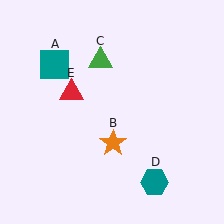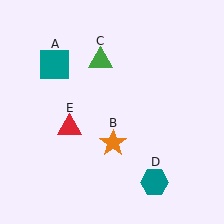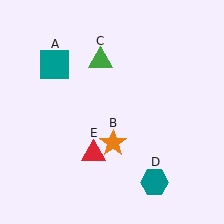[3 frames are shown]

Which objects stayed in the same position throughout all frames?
Teal square (object A) and orange star (object B) and green triangle (object C) and teal hexagon (object D) remained stationary.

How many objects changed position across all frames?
1 object changed position: red triangle (object E).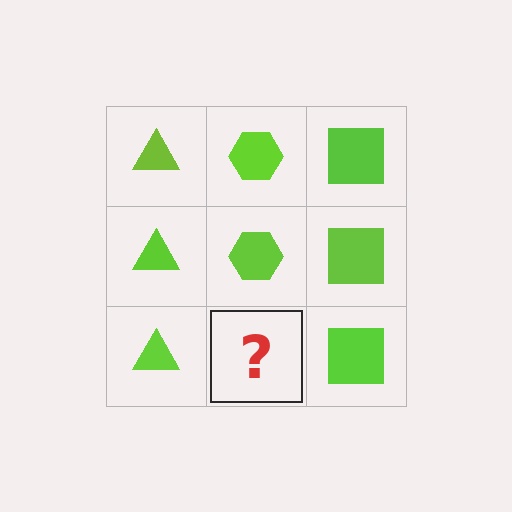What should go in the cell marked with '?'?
The missing cell should contain a lime hexagon.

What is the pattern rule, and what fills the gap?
The rule is that each column has a consistent shape. The gap should be filled with a lime hexagon.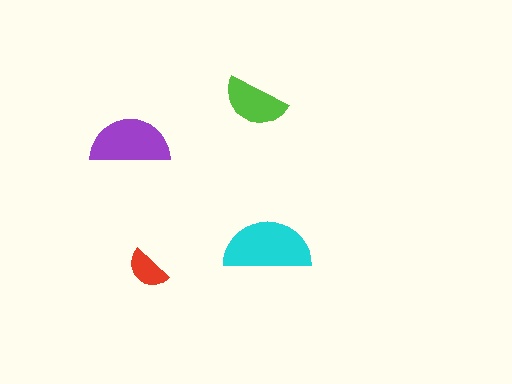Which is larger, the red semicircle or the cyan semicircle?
The cyan one.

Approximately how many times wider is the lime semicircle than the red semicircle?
About 1.5 times wider.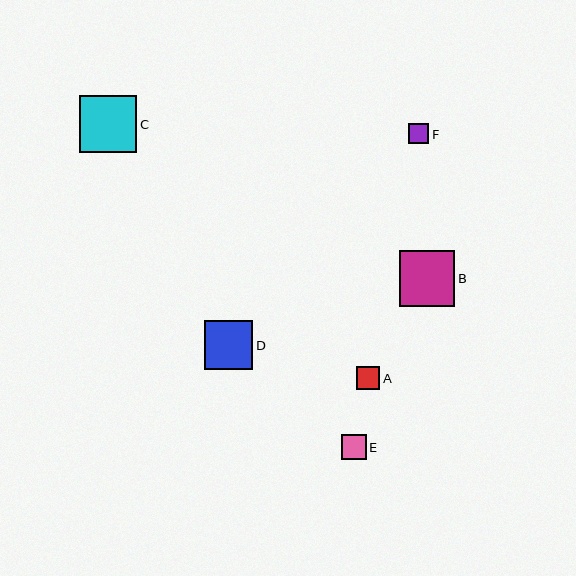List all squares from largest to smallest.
From largest to smallest: C, B, D, E, A, F.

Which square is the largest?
Square C is the largest with a size of approximately 57 pixels.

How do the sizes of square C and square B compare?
Square C and square B are approximately the same size.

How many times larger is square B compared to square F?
Square B is approximately 2.8 times the size of square F.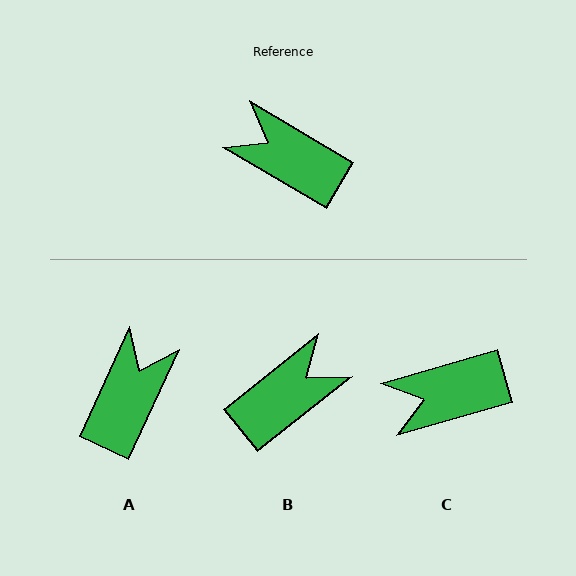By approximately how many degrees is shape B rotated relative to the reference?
Approximately 111 degrees clockwise.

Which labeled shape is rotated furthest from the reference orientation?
B, about 111 degrees away.